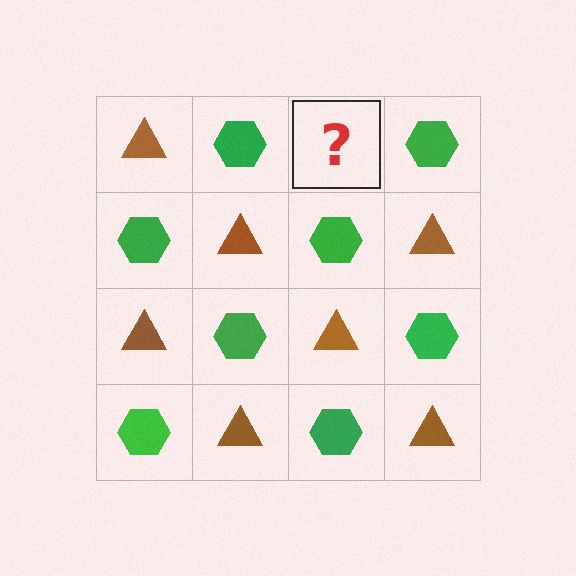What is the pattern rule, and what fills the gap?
The rule is that it alternates brown triangle and green hexagon in a checkerboard pattern. The gap should be filled with a brown triangle.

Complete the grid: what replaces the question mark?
The question mark should be replaced with a brown triangle.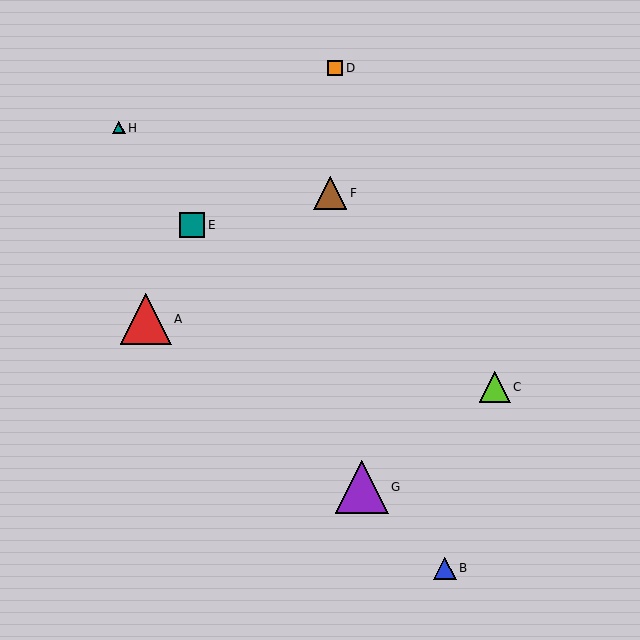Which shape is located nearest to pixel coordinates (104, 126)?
The teal triangle (labeled H) at (119, 128) is nearest to that location.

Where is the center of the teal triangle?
The center of the teal triangle is at (119, 128).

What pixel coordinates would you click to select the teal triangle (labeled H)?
Click at (119, 128) to select the teal triangle H.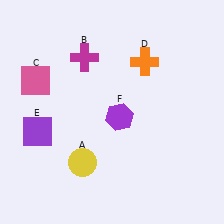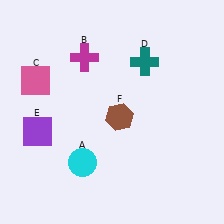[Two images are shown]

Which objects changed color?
A changed from yellow to cyan. D changed from orange to teal. F changed from purple to brown.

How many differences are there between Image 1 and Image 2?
There are 3 differences between the two images.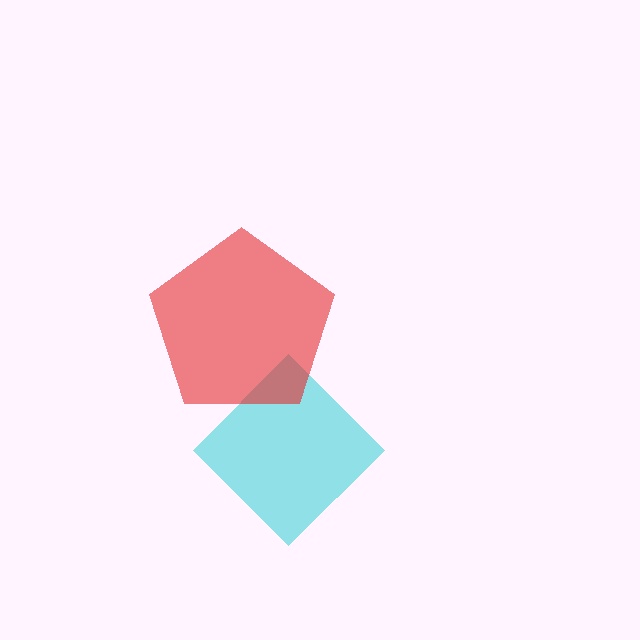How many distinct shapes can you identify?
There are 2 distinct shapes: a cyan diamond, a red pentagon.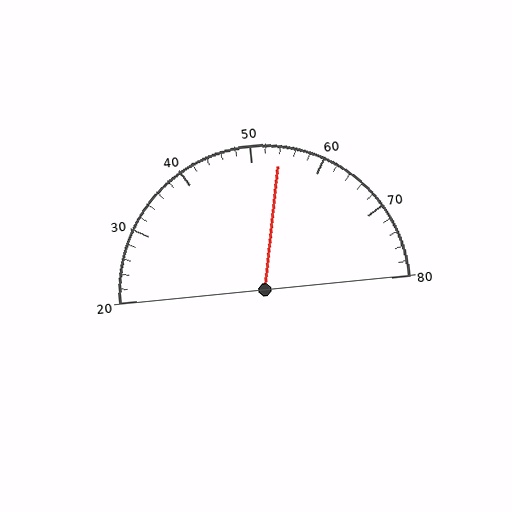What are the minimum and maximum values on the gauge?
The gauge ranges from 20 to 80.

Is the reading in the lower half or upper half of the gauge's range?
The reading is in the upper half of the range (20 to 80).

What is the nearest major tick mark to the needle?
The nearest major tick mark is 50.